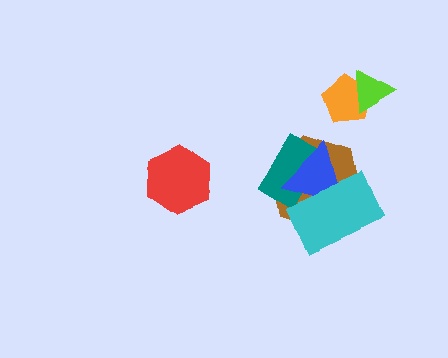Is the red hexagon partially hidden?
No, no other shape covers it.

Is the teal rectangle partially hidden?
Yes, it is partially covered by another shape.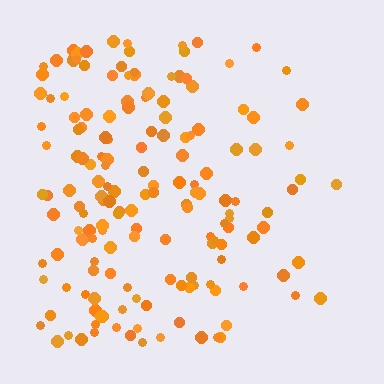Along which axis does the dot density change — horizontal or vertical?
Horizontal.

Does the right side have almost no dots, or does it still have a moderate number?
Still a moderate number, just noticeably fewer than the left.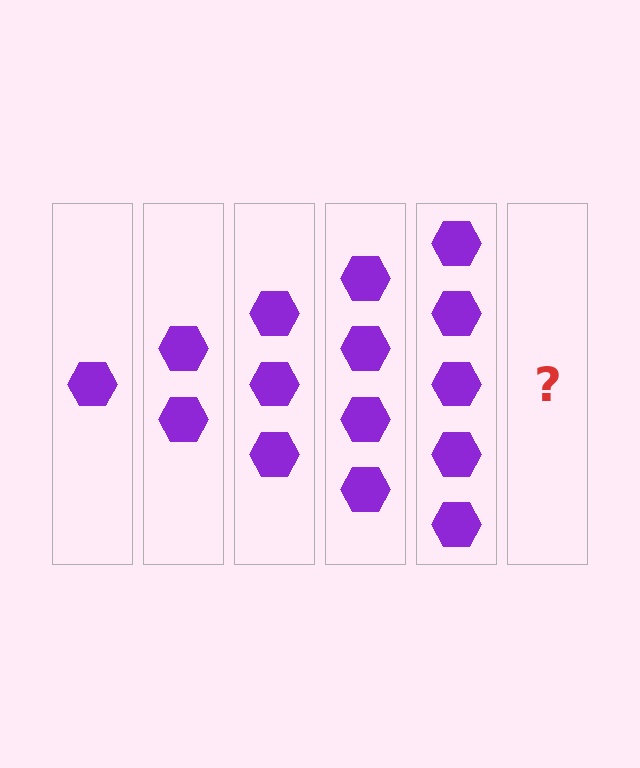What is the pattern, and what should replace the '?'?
The pattern is that each step adds one more hexagon. The '?' should be 6 hexagons.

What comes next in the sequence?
The next element should be 6 hexagons.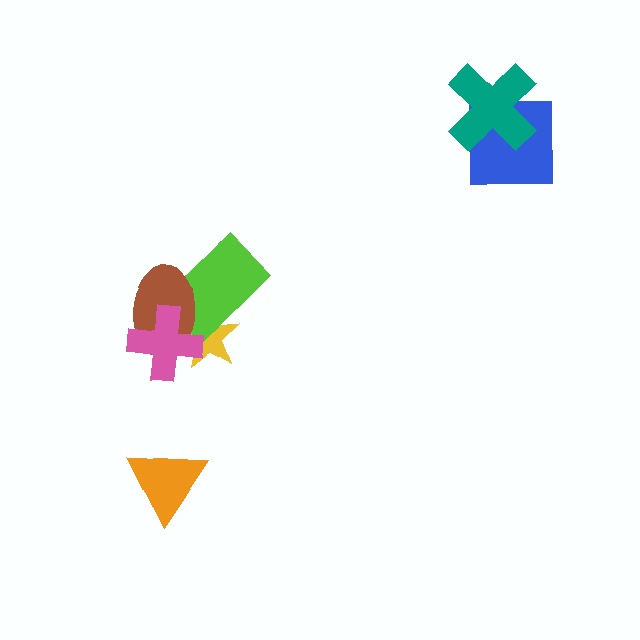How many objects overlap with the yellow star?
3 objects overlap with the yellow star.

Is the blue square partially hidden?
Yes, it is partially covered by another shape.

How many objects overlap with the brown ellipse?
3 objects overlap with the brown ellipse.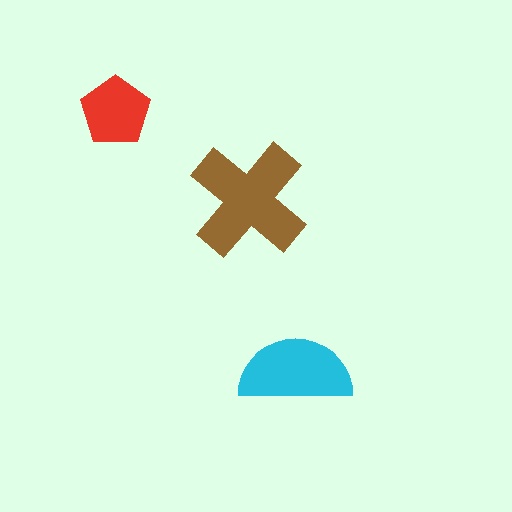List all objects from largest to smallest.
The brown cross, the cyan semicircle, the red pentagon.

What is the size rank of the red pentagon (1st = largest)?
3rd.